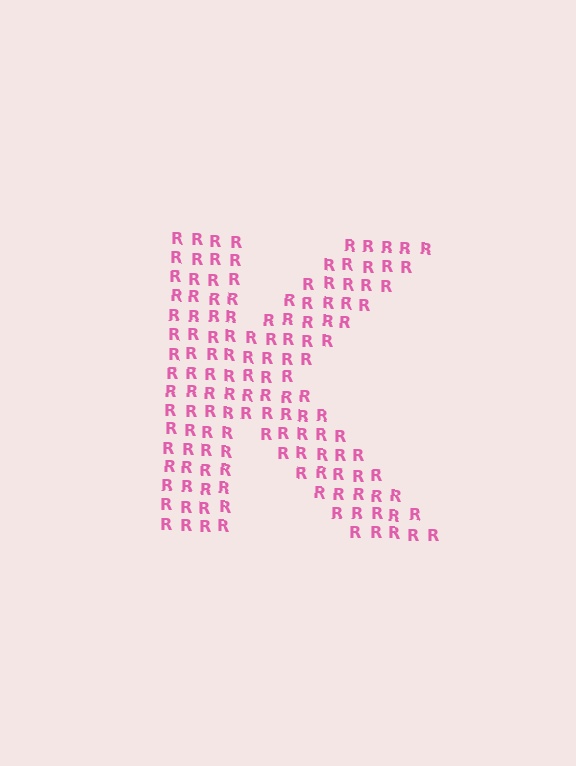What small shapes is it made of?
It is made of small letter R's.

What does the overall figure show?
The overall figure shows the letter K.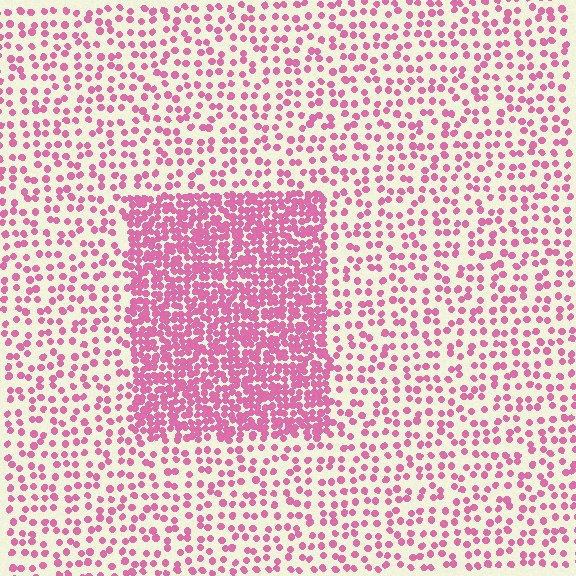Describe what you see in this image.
The image contains small pink elements arranged at two different densities. A rectangle-shaped region is visible where the elements are more densely packed than the surrounding area.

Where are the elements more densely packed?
The elements are more densely packed inside the rectangle boundary.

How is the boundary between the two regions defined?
The boundary is defined by a change in element density (approximately 2.6x ratio). All elements are the same color, size, and shape.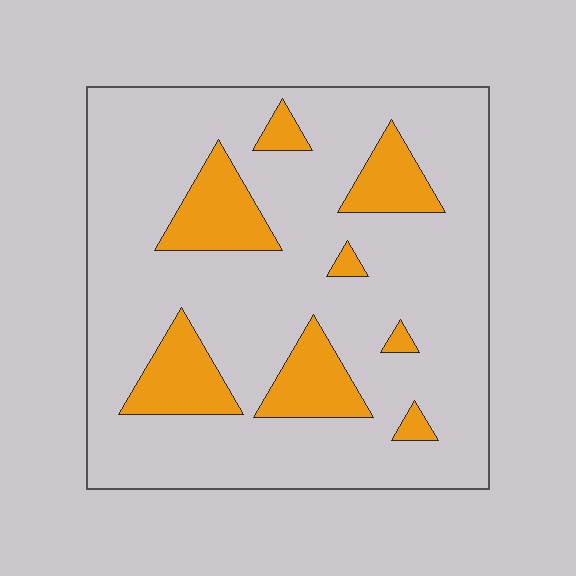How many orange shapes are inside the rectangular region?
8.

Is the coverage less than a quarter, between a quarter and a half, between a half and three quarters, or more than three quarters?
Less than a quarter.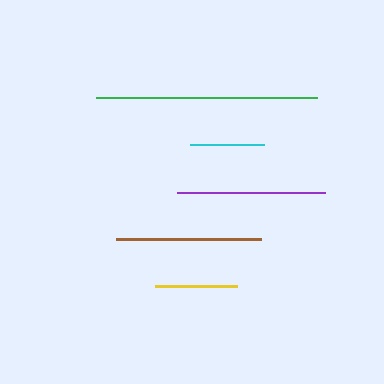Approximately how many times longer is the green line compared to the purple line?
The green line is approximately 1.5 times the length of the purple line.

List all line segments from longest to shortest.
From longest to shortest: green, purple, brown, yellow, cyan.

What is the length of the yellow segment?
The yellow segment is approximately 83 pixels long.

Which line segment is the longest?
The green line is the longest at approximately 221 pixels.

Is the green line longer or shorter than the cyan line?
The green line is longer than the cyan line.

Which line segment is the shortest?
The cyan line is the shortest at approximately 75 pixels.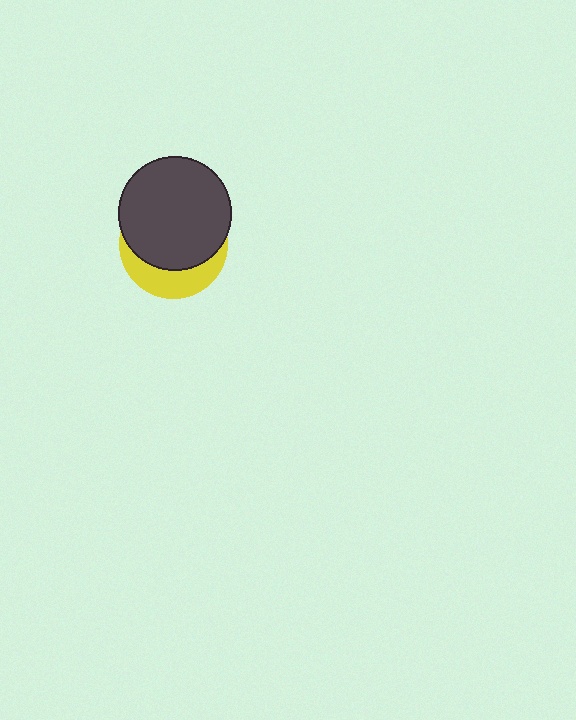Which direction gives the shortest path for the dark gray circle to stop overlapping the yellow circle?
Moving up gives the shortest separation.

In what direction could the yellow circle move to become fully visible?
The yellow circle could move down. That would shift it out from behind the dark gray circle entirely.